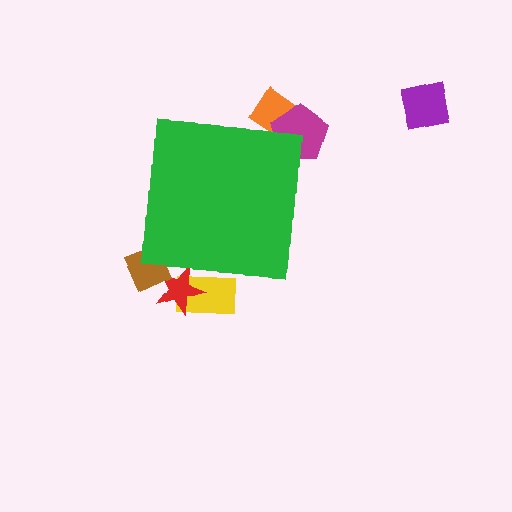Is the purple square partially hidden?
No, the purple square is fully visible.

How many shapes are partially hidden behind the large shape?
5 shapes are partially hidden.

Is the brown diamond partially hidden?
Yes, the brown diamond is partially hidden behind the green square.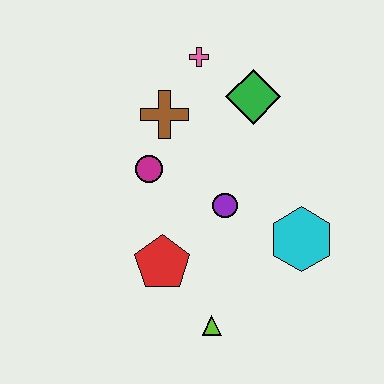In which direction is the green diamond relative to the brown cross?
The green diamond is to the right of the brown cross.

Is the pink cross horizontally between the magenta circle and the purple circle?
Yes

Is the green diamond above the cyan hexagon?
Yes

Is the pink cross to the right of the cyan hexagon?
No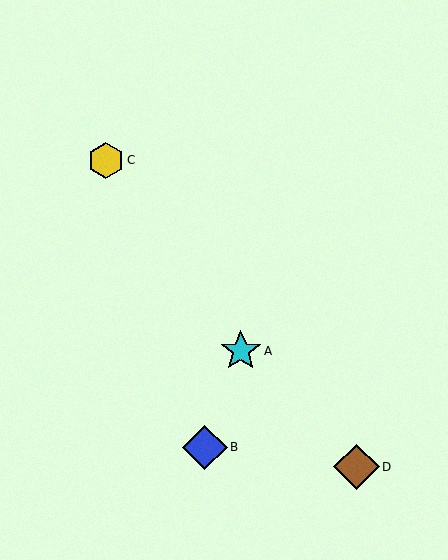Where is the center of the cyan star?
The center of the cyan star is at (241, 351).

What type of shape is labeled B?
Shape B is a blue diamond.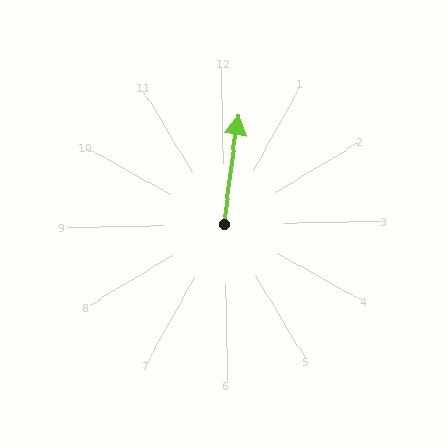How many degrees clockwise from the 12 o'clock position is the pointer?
Approximately 9 degrees.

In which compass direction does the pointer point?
North.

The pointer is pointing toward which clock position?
Roughly 12 o'clock.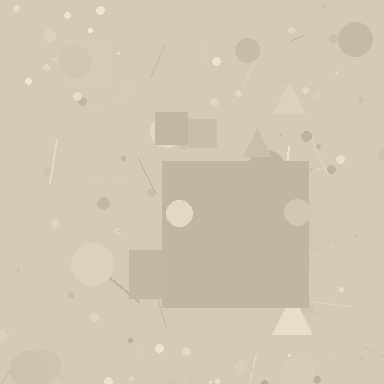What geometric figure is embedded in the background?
A square is embedded in the background.